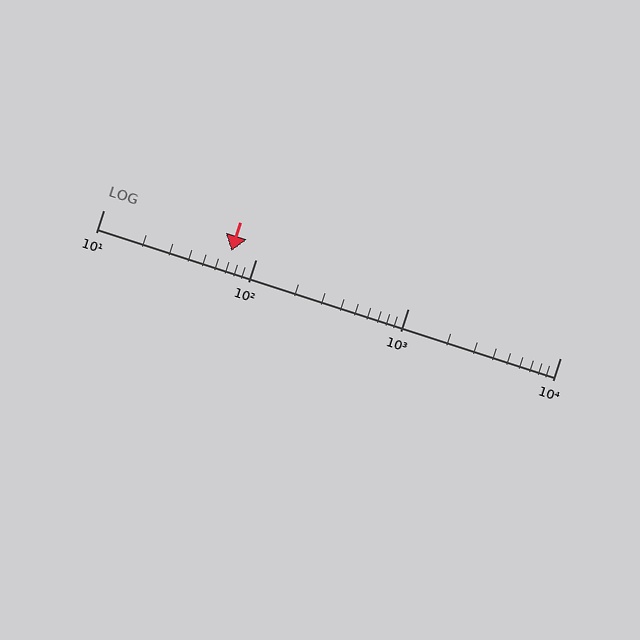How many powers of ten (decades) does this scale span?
The scale spans 3 decades, from 10 to 10000.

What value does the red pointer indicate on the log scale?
The pointer indicates approximately 69.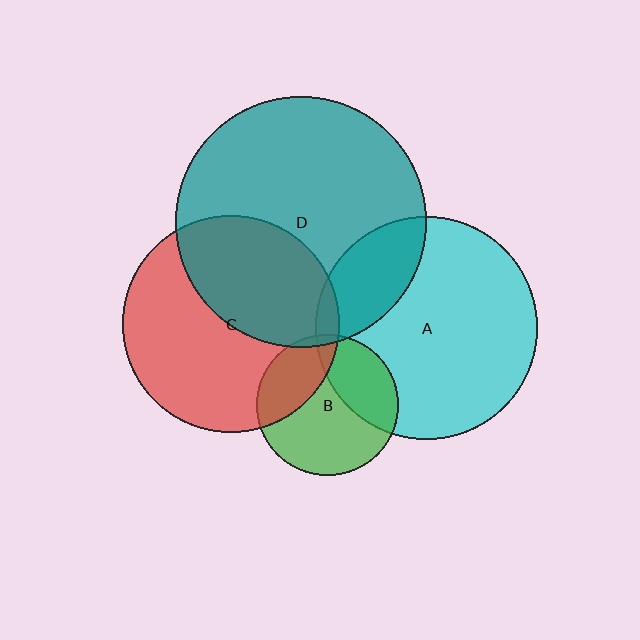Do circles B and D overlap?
Yes.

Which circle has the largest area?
Circle D (teal).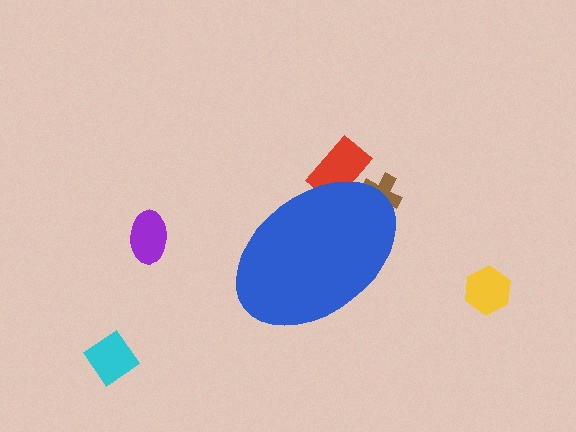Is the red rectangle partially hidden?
Yes, the red rectangle is partially hidden behind the blue ellipse.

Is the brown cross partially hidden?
Yes, the brown cross is partially hidden behind the blue ellipse.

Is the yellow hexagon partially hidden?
No, the yellow hexagon is fully visible.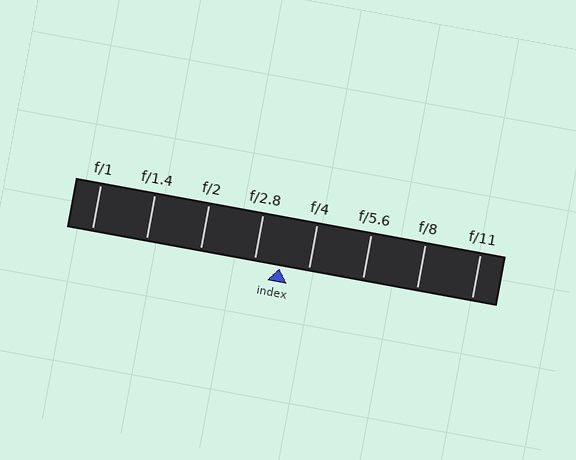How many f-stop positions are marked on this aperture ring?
There are 8 f-stop positions marked.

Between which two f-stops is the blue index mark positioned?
The index mark is between f/2.8 and f/4.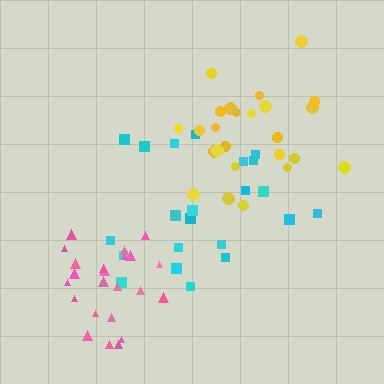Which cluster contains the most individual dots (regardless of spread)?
Yellow (25).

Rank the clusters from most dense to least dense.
pink, yellow, cyan.